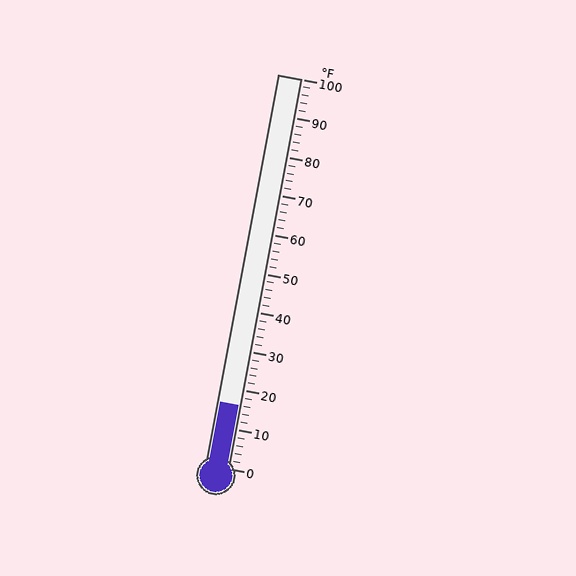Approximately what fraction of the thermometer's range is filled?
The thermometer is filled to approximately 15% of its range.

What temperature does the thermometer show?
The thermometer shows approximately 16°F.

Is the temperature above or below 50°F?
The temperature is below 50°F.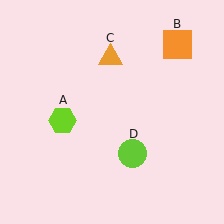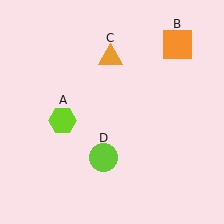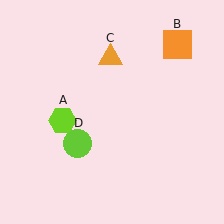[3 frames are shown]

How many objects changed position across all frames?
1 object changed position: lime circle (object D).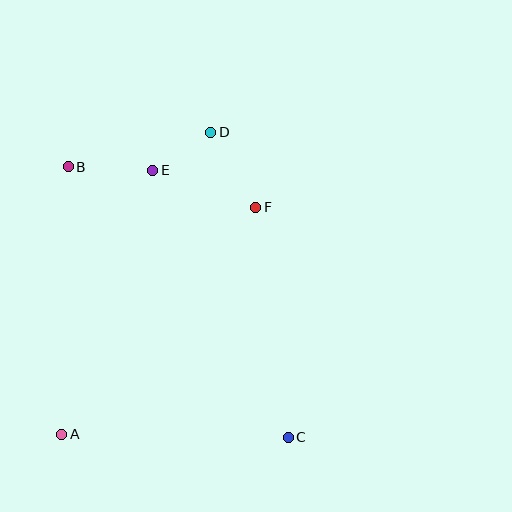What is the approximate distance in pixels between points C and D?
The distance between C and D is approximately 315 pixels.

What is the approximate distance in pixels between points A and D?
The distance between A and D is approximately 337 pixels.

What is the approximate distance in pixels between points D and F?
The distance between D and F is approximately 87 pixels.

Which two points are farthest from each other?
Points B and C are farthest from each other.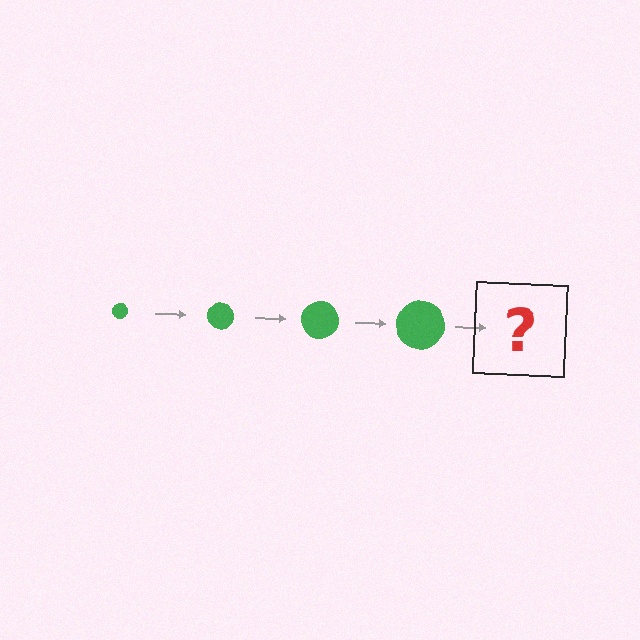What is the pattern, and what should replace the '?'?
The pattern is that the circle gets progressively larger each step. The '?' should be a green circle, larger than the previous one.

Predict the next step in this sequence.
The next step is a green circle, larger than the previous one.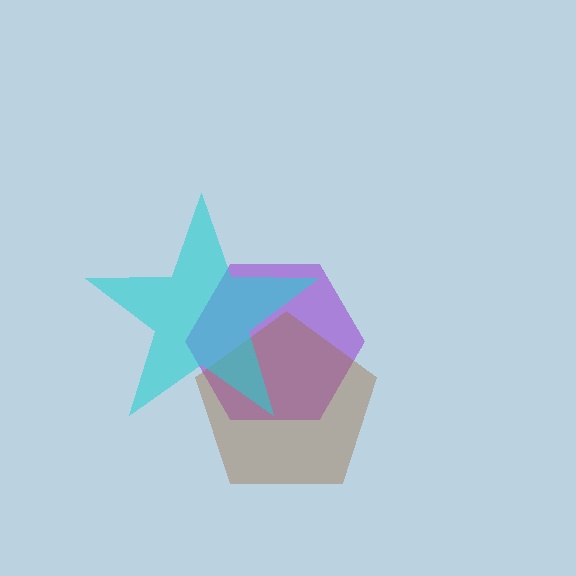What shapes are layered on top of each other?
The layered shapes are: a purple hexagon, a brown pentagon, a cyan star.